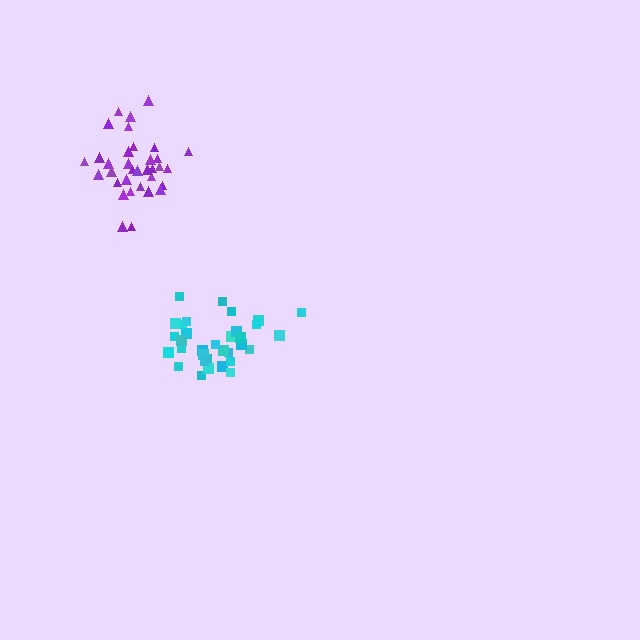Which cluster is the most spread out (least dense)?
Cyan.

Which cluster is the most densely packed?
Purple.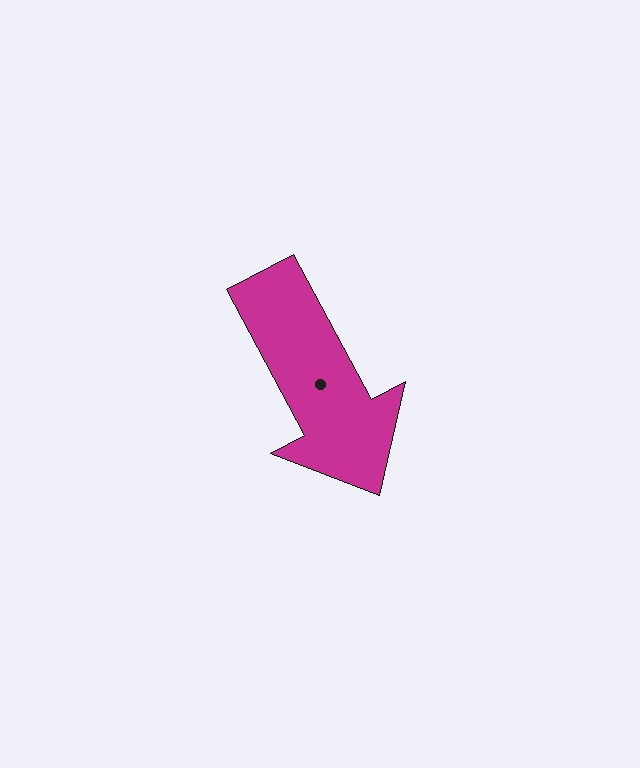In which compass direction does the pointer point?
Southeast.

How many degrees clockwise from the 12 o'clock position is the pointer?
Approximately 152 degrees.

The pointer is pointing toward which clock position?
Roughly 5 o'clock.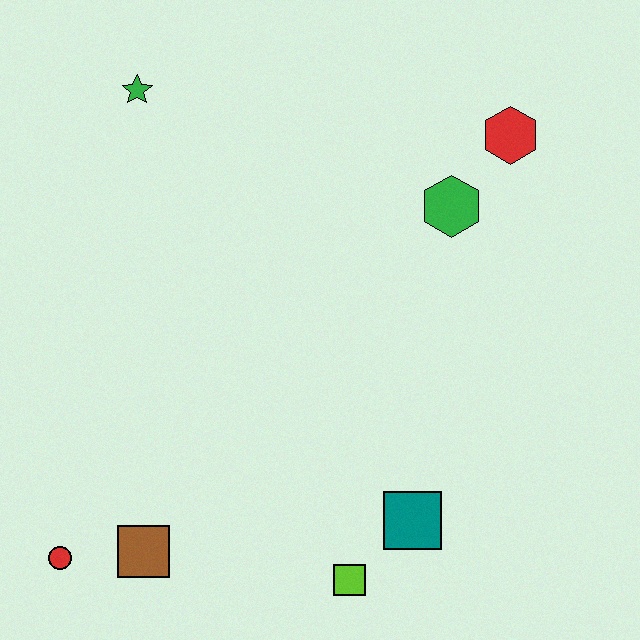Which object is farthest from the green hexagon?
The red circle is farthest from the green hexagon.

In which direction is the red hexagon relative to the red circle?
The red hexagon is to the right of the red circle.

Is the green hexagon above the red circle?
Yes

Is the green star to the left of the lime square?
Yes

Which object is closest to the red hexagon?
The green hexagon is closest to the red hexagon.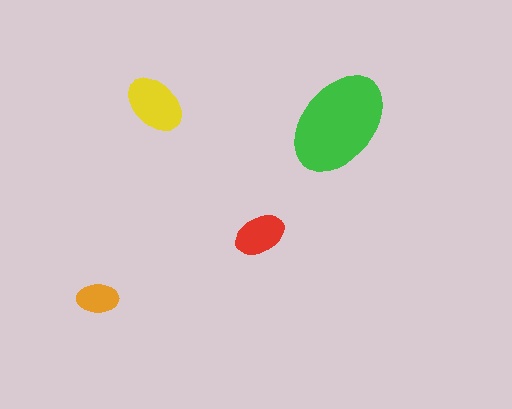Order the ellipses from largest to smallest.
the green one, the yellow one, the red one, the orange one.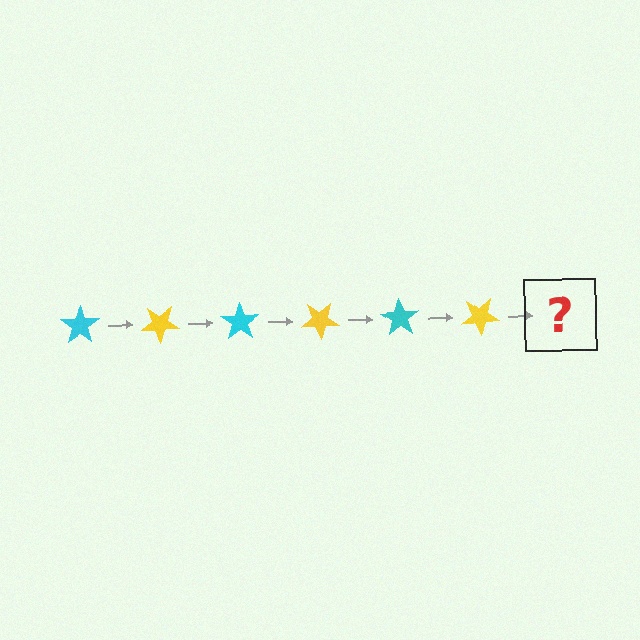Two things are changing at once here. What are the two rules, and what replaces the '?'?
The two rules are that it rotates 35 degrees each step and the color cycles through cyan and yellow. The '?' should be a cyan star, rotated 210 degrees from the start.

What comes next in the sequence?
The next element should be a cyan star, rotated 210 degrees from the start.